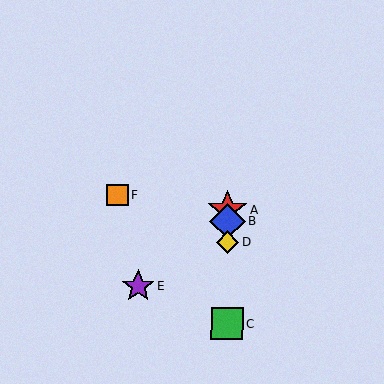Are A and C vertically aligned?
Yes, both are at x≈227.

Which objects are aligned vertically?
Objects A, B, C, D are aligned vertically.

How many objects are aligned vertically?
4 objects (A, B, C, D) are aligned vertically.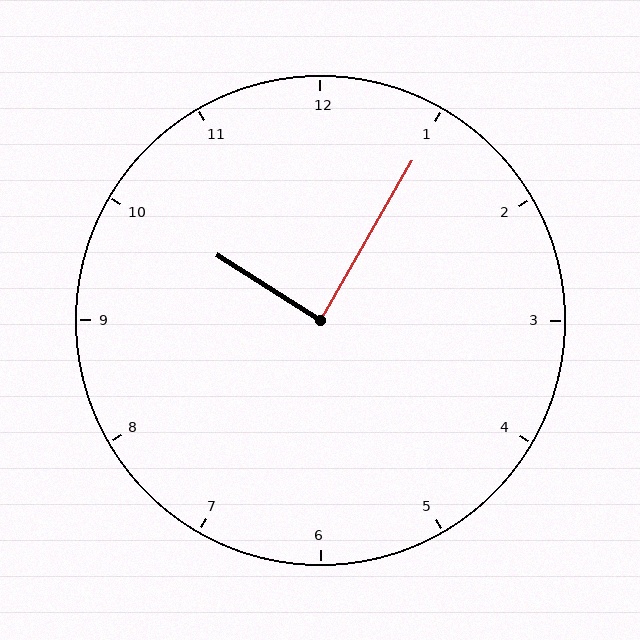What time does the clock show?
10:05.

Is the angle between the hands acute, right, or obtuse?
It is right.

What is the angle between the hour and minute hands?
Approximately 88 degrees.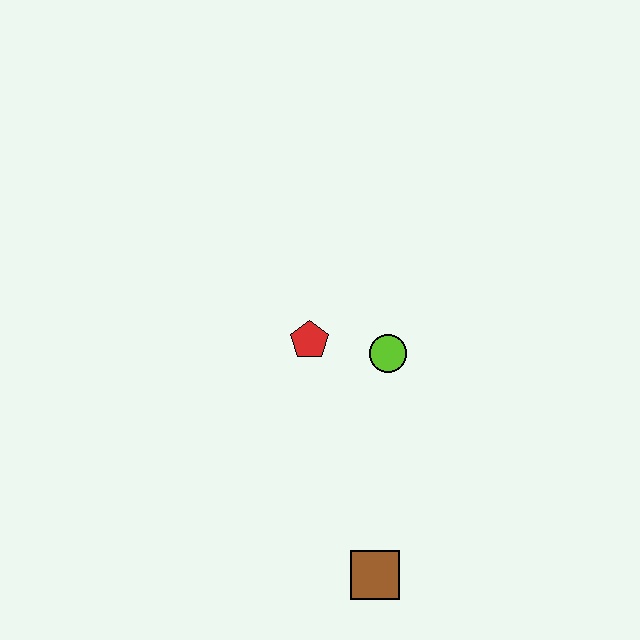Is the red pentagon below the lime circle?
No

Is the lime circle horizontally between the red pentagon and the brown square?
No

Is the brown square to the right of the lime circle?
No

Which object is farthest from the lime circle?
The brown square is farthest from the lime circle.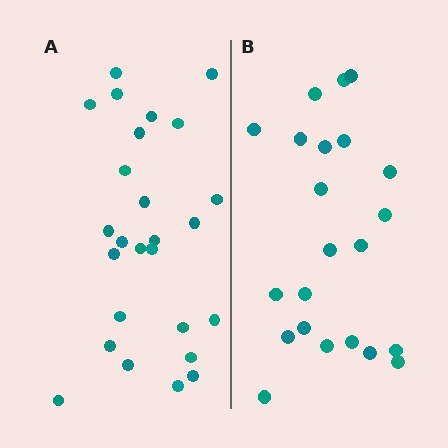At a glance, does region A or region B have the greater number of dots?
Region A (the left region) has more dots.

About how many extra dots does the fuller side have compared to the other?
Region A has about 4 more dots than region B.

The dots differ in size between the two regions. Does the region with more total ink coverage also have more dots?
No. Region B has more total ink coverage because its dots are larger, but region A actually contains more individual dots. Total area can be misleading — the number of items is what matters here.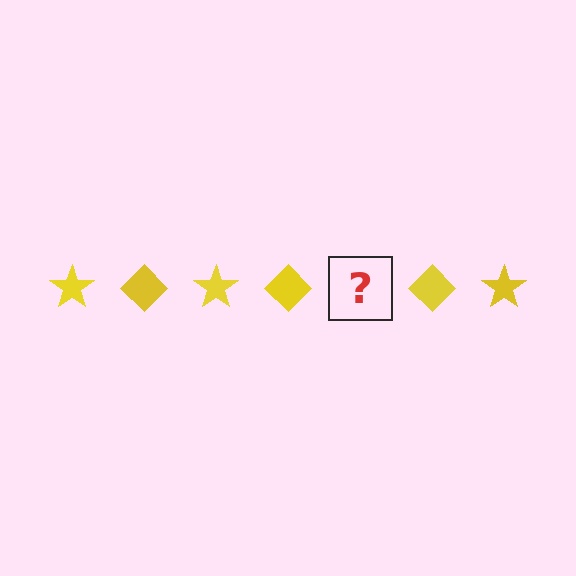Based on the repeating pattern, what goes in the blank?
The blank should be a yellow star.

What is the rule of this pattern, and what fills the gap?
The rule is that the pattern cycles through star, diamond shapes in yellow. The gap should be filled with a yellow star.